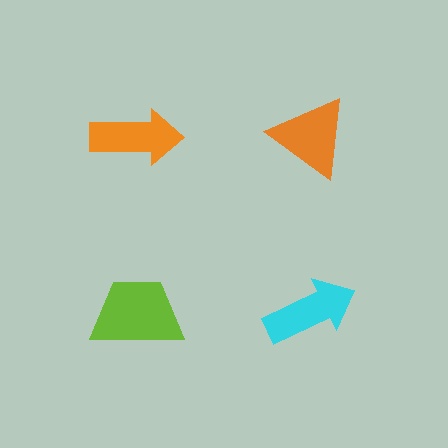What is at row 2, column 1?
A lime trapezoid.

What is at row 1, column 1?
An orange arrow.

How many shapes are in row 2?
2 shapes.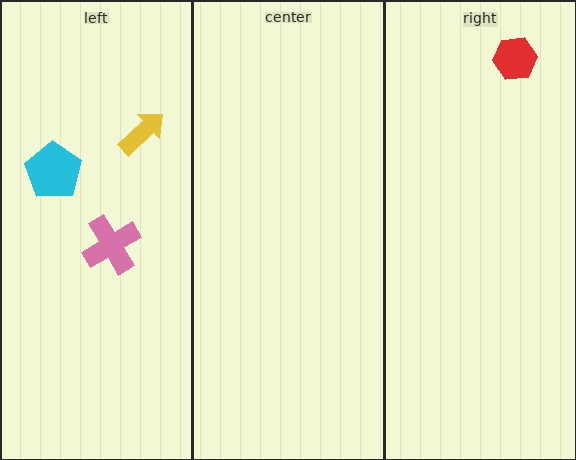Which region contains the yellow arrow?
The left region.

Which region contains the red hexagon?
The right region.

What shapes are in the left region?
The yellow arrow, the pink cross, the cyan pentagon.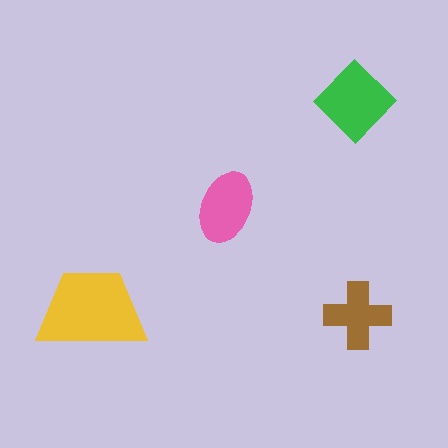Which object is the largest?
The yellow trapezoid.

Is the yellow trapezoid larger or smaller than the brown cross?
Larger.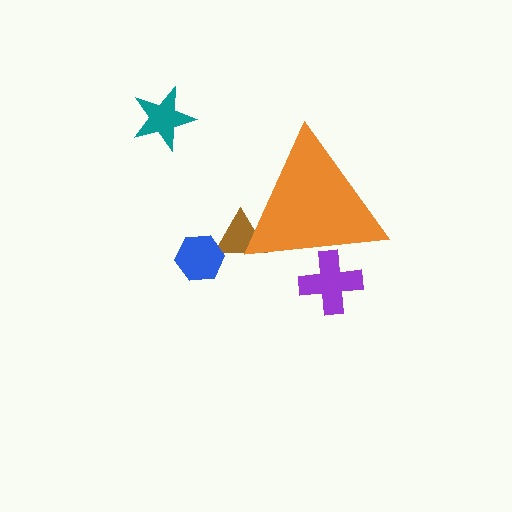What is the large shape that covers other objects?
An orange triangle.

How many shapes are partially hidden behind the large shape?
2 shapes are partially hidden.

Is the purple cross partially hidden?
Yes, the purple cross is partially hidden behind the orange triangle.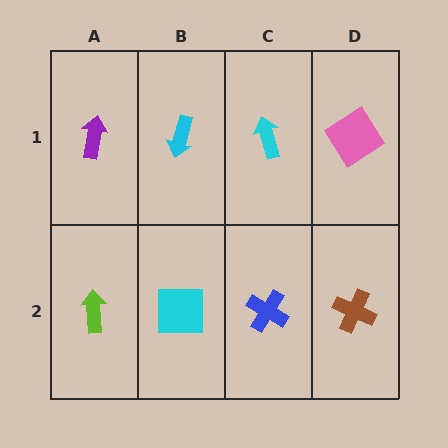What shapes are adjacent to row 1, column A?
A lime arrow (row 2, column A), a cyan arrow (row 1, column B).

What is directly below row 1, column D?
A brown cross.